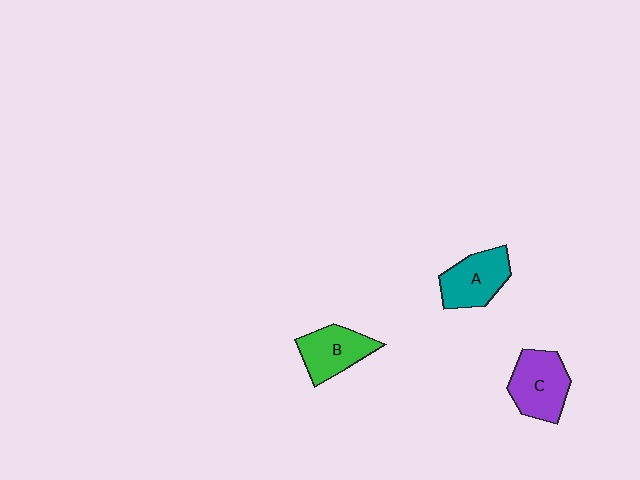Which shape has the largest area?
Shape C (purple).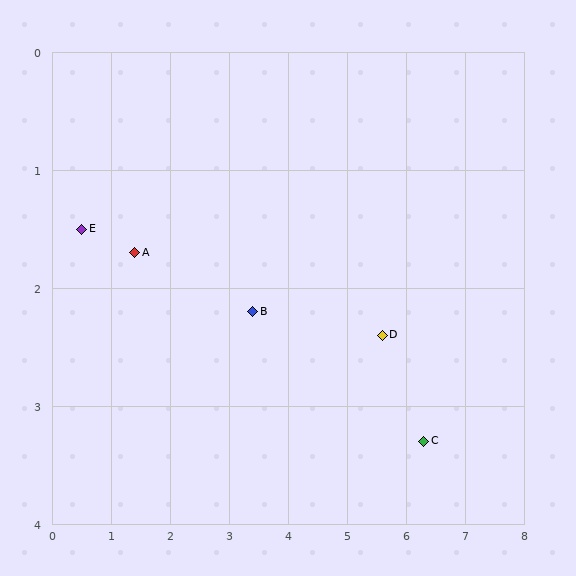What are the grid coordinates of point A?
Point A is at approximately (1.4, 1.7).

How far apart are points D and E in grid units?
Points D and E are about 5.2 grid units apart.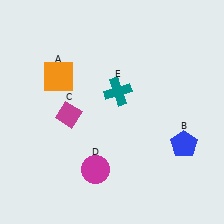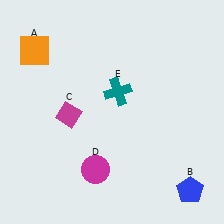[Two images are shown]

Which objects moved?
The objects that moved are: the orange square (A), the blue pentagon (B).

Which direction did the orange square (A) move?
The orange square (A) moved up.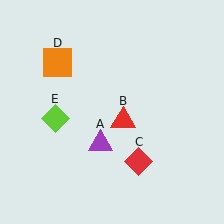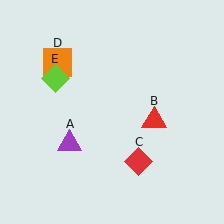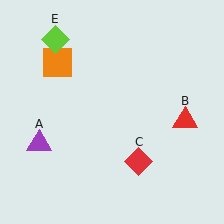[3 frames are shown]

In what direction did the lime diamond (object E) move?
The lime diamond (object E) moved up.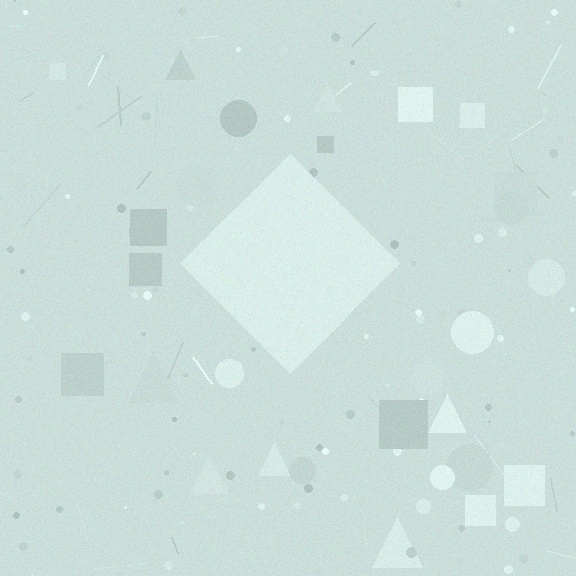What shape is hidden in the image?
A diamond is hidden in the image.